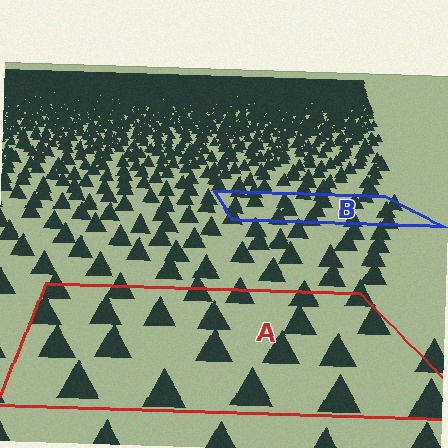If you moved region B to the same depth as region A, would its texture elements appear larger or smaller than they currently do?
They would appear larger. At a closer depth, the same texture elements are projected at a bigger on-screen size.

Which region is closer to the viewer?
Region A is closer. The texture elements there are larger and more spread out.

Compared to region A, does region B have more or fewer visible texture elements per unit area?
Region B has more texture elements per unit area — they are packed more densely because it is farther away.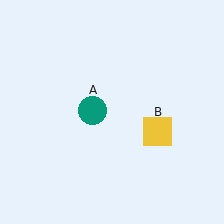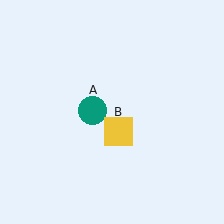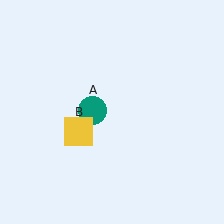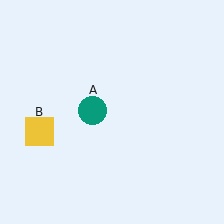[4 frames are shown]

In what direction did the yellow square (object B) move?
The yellow square (object B) moved left.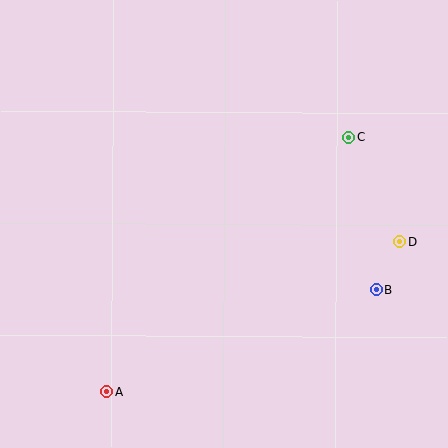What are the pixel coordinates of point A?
Point A is at (107, 392).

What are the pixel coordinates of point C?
Point C is at (348, 137).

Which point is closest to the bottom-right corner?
Point B is closest to the bottom-right corner.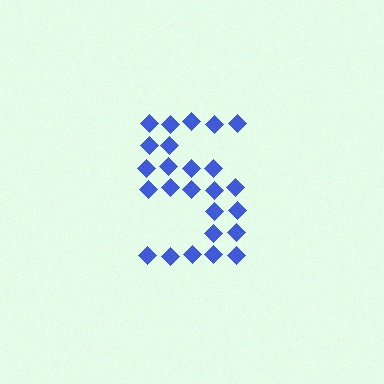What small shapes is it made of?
It is made of small diamonds.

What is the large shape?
The large shape is the digit 5.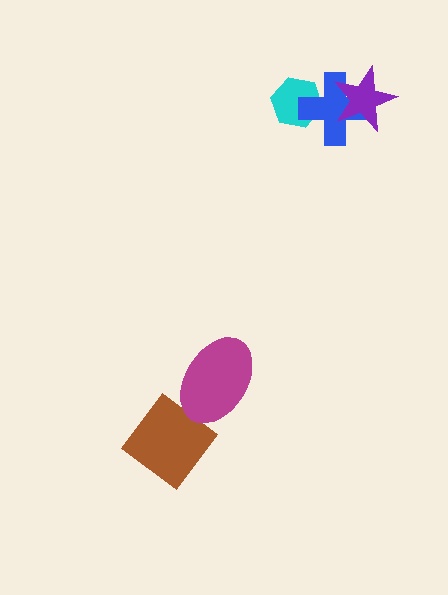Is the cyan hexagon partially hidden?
Yes, it is partially covered by another shape.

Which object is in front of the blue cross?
The purple star is in front of the blue cross.